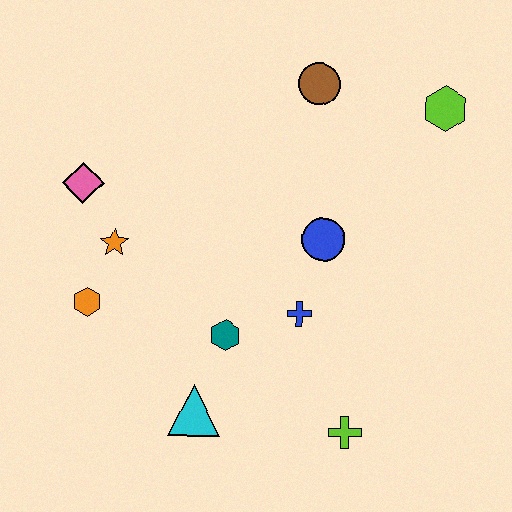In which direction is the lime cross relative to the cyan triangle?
The lime cross is to the right of the cyan triangle.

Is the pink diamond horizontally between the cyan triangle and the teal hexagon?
No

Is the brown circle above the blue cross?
Yes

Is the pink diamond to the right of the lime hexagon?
No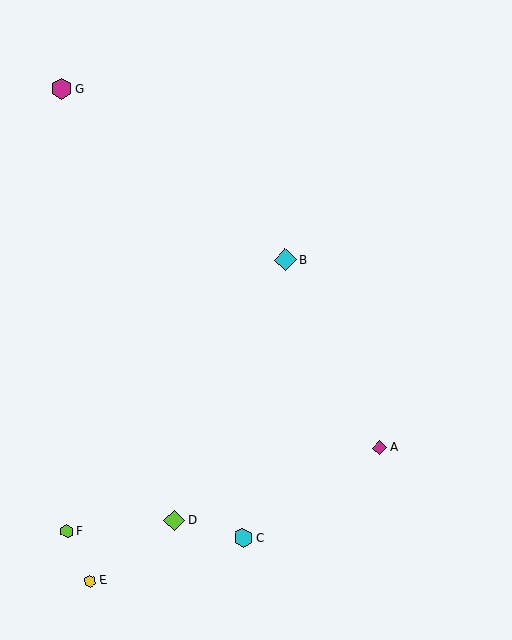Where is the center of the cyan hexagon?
The center of the cyan hexagon is at (243, 538).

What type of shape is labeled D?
Shape D is a lime diamond.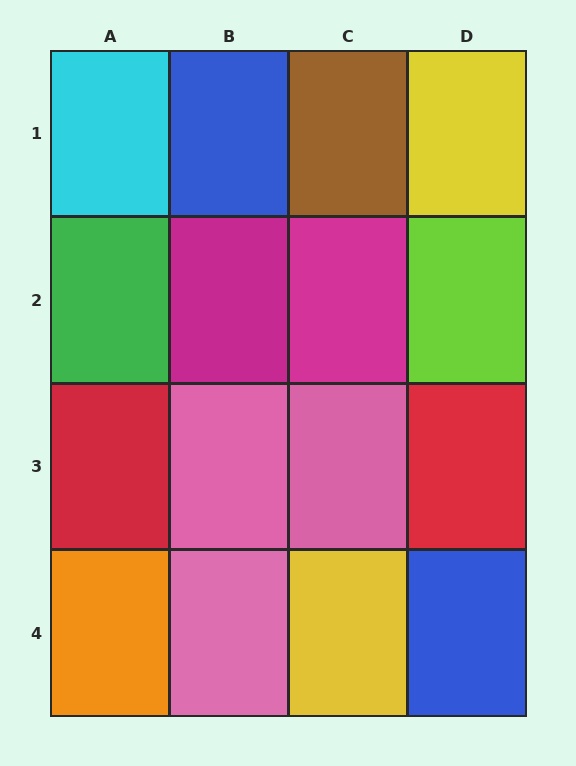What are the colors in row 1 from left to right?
Cyan, blue, brown, yellow.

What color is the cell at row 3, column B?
Pink.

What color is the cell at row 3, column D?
Red.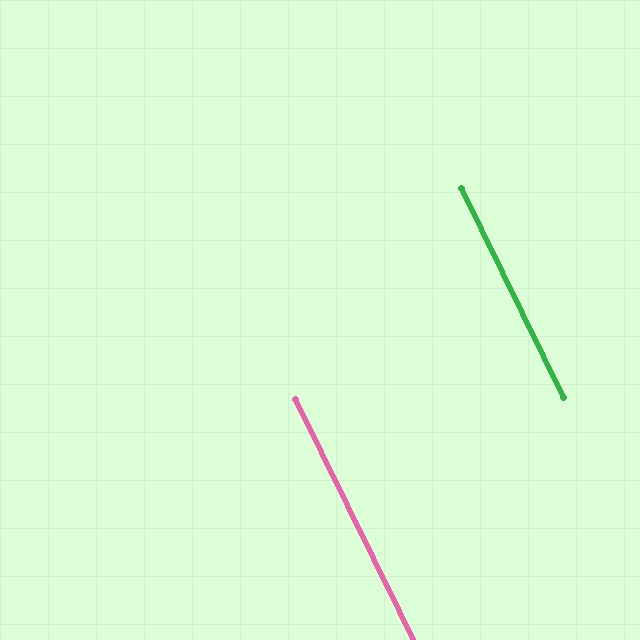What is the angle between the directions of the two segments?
Approximately 0 degrees.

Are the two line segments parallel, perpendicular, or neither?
Parallel — their directions differ by only 0.1°.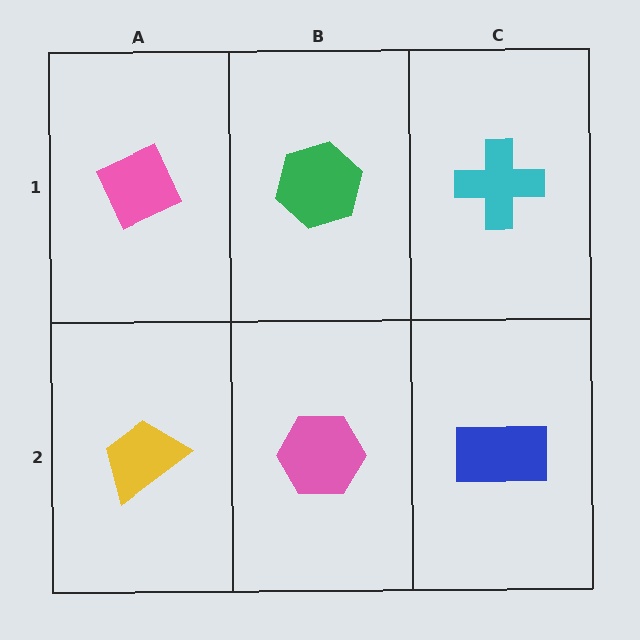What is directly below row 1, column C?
A blue rectangle.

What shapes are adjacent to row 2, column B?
A green hexagon (row 1, column B), a yellow trapezoid (row 2, column A), a blue rectangle (row 2, column C).